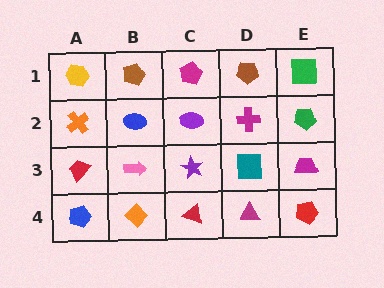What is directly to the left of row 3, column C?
A pink arrow.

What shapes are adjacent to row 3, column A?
An orange cross (row 2, column A), a blue pentagon (row 4, column A), a pink arrow (row 3, column B).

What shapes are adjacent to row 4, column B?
A pink arrow (row 3, column B), a blue pentagon (row 4, column A), a red triangle (row 4, column C).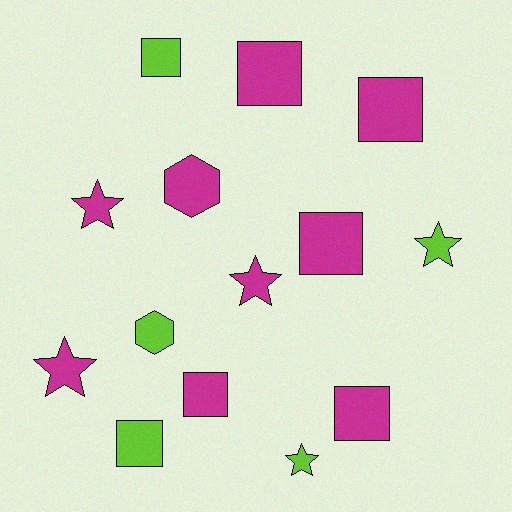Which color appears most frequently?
Magenta, with 9 objects.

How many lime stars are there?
There are 2 lime stars.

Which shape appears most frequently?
Square, with 7 objects.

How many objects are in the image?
There are 14 objects.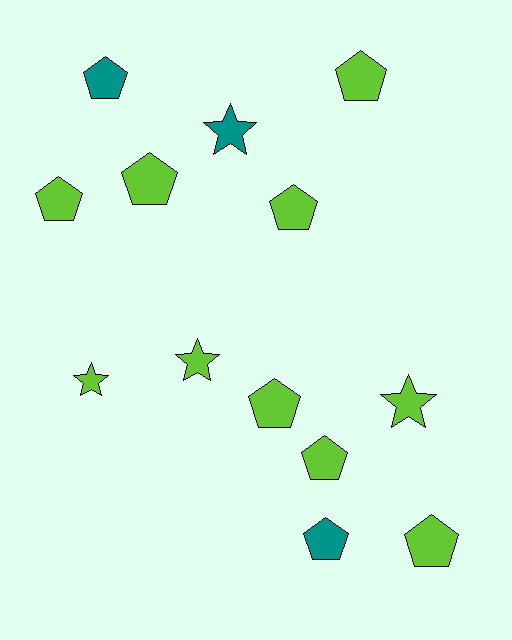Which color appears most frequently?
Lime, with 10 objects.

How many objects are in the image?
There are 13 objects.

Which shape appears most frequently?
Pentagon, with 9 objects.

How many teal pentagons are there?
There are 2 teal pentagons.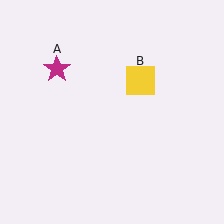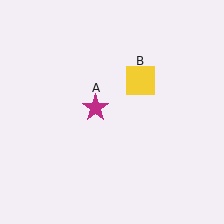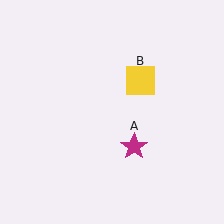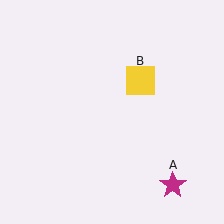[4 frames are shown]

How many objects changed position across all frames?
1 object changed position: magenta star (object A).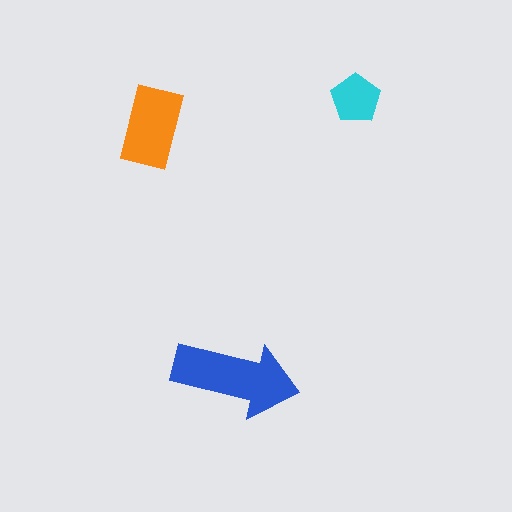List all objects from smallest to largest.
The cyan pentagon, the orange rectangle, the blue arrow.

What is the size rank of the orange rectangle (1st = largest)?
2nd.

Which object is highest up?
The cyan pentagon is topmost.